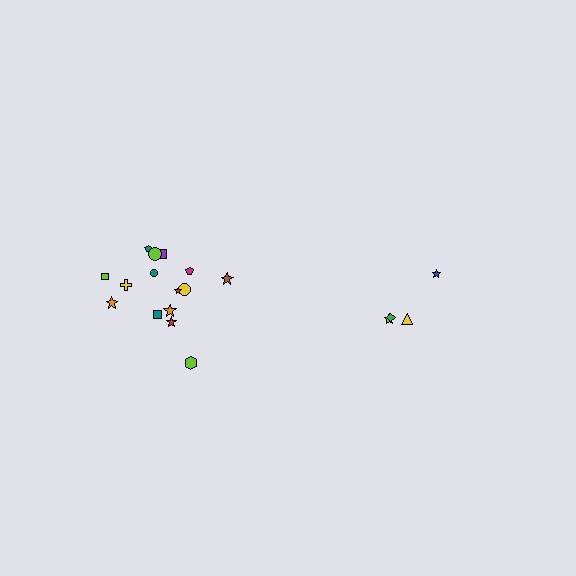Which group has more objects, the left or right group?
The left group.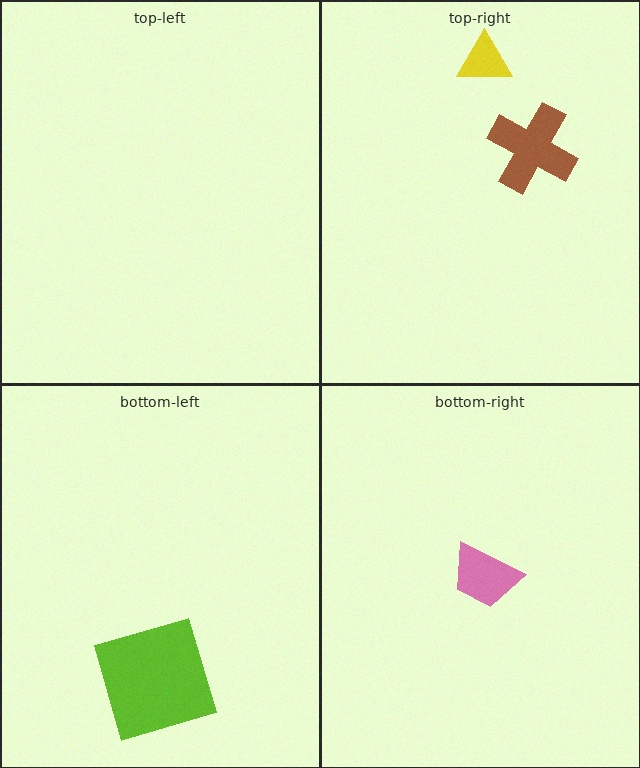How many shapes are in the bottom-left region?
1.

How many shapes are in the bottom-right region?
1.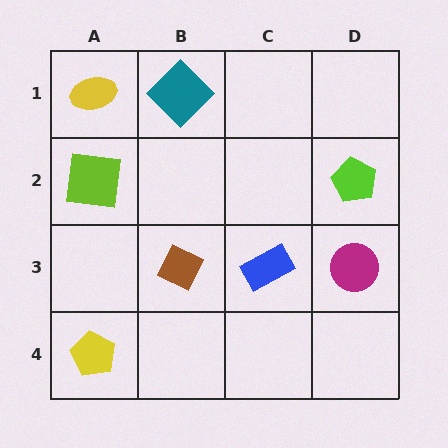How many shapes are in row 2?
2 shapes.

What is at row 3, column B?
A brown diamond.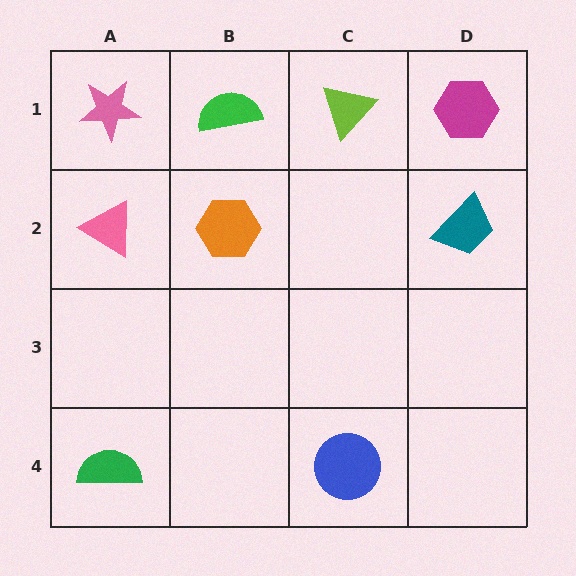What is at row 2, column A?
A pink triangle.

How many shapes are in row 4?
2 shapes.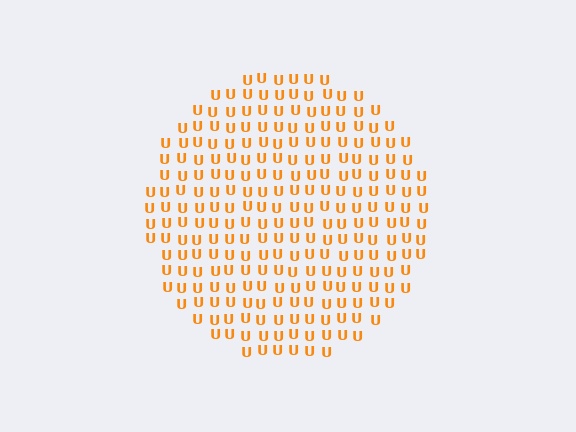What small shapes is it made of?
It is made of small letter U's.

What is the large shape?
The large shape is a circle.